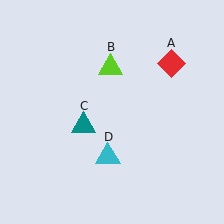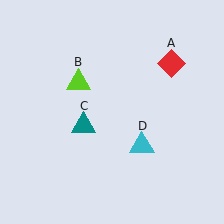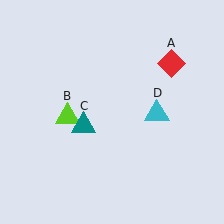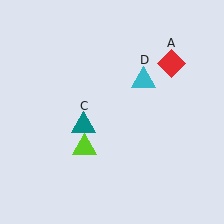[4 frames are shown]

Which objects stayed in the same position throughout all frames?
Red diamond (object A) and teal triangle (object C) remained stationary.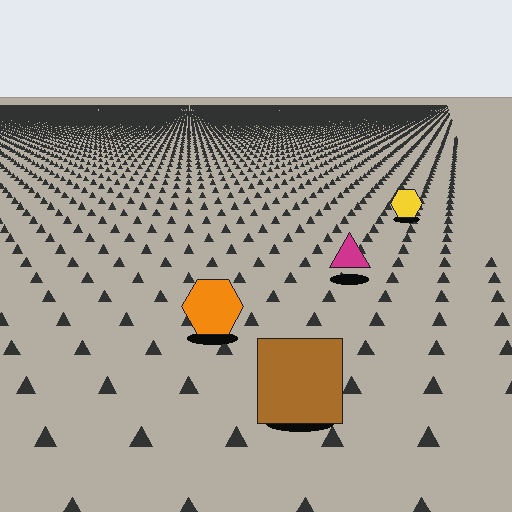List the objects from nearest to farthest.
From nearest to farthest: the brown square, the orange hexagon, the magenta triangle, the yellow hexagon.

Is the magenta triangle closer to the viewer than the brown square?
No. The brown square is closer — you can tell from the texture gradient: the ground texture is coarser near it.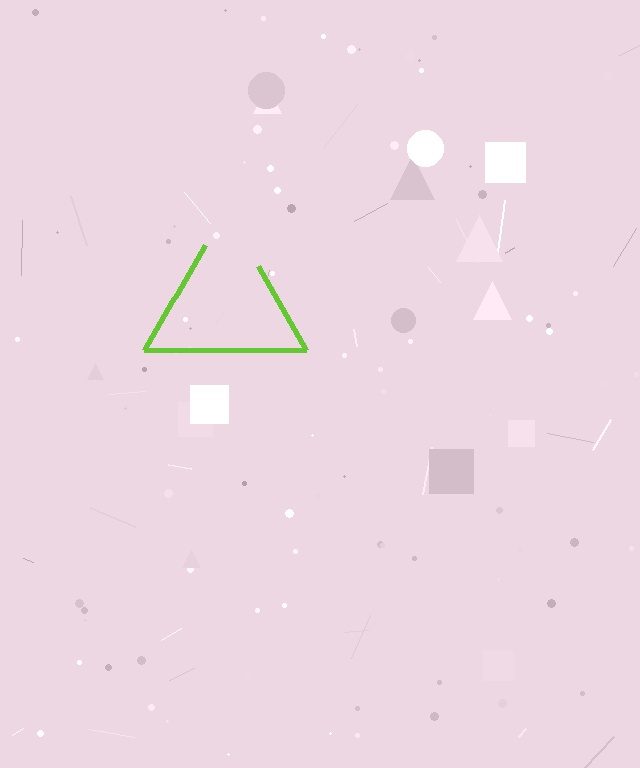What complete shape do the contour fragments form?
The contour fragments form a triangle.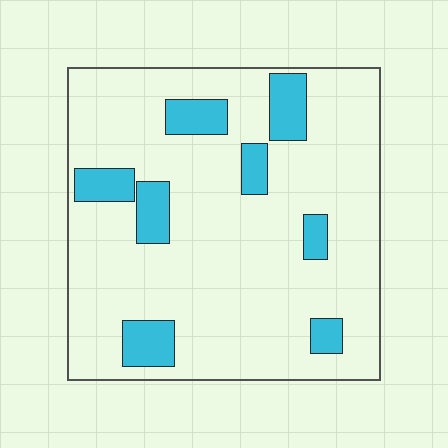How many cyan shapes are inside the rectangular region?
8.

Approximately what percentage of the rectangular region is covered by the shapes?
Approximately 15%.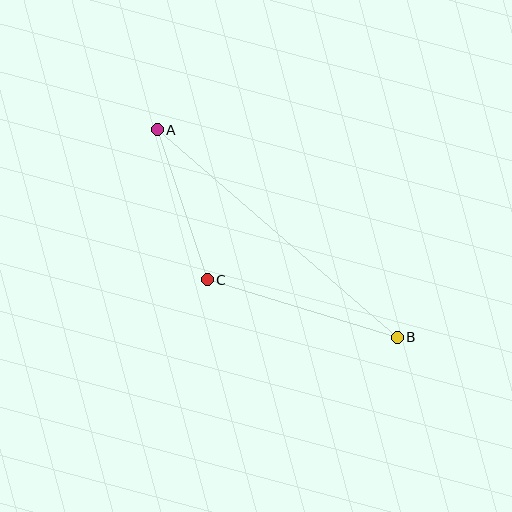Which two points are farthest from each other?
Points A and B are farthest from each other.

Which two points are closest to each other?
Points A and C are closest to each other.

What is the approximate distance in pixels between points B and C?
The distance between B and C is approximately 198 pixels.